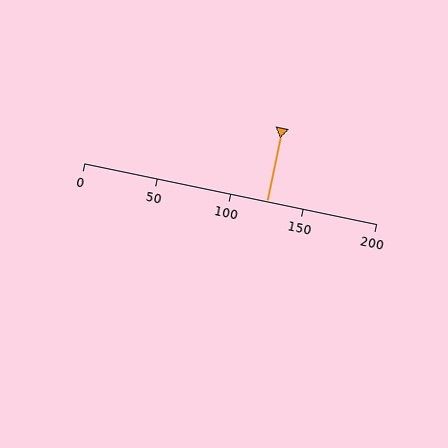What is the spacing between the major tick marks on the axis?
The major ticks are spaced 50 apart.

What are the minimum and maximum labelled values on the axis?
The axis runs from 0 to 200.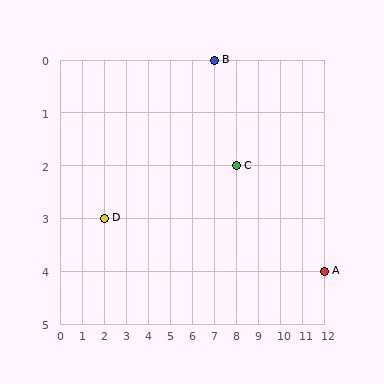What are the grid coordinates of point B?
Point B is at grid coordinates (7, 0).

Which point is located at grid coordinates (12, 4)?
Point A is at (12, 4).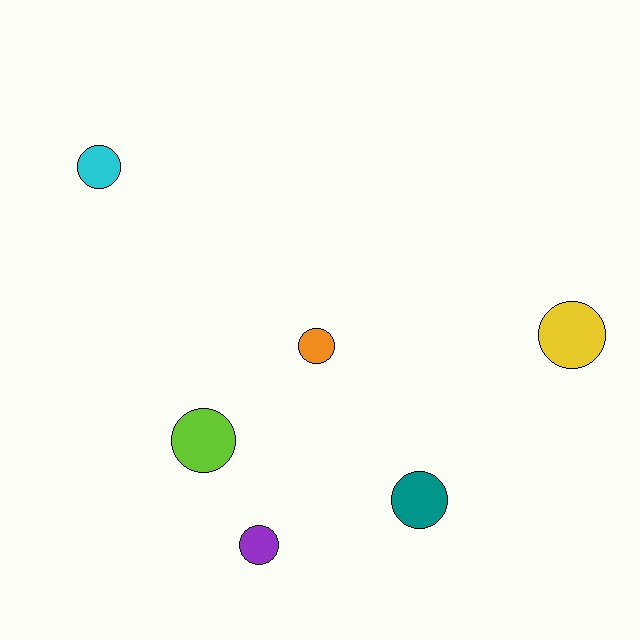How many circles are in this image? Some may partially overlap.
There are 6 circles.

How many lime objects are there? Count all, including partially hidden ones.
There is 1 lime object.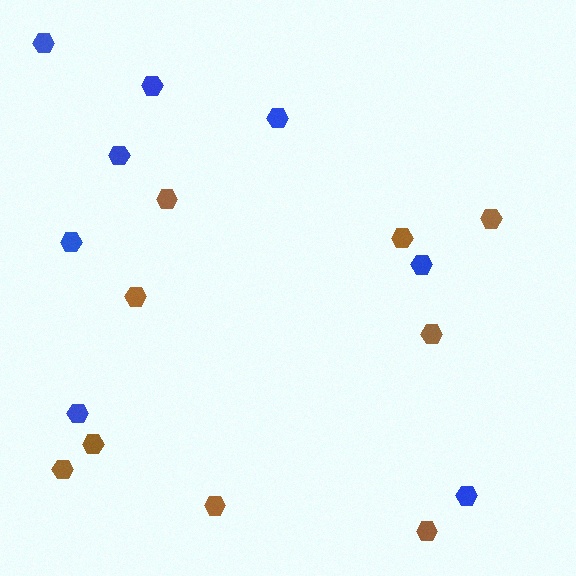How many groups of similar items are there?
There are 2 groups: one group of blue hexagons (8) and one group of brown hexagons (9).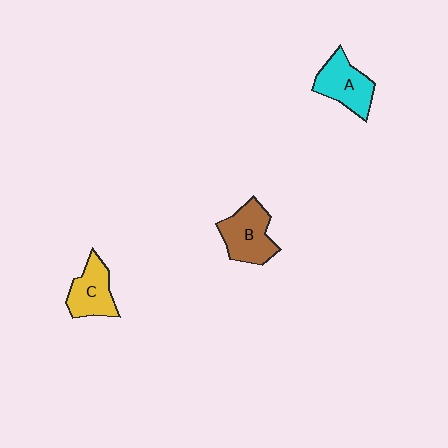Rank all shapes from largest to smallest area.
From largest to smallest: B (brown), A (cyan), C (yellow).